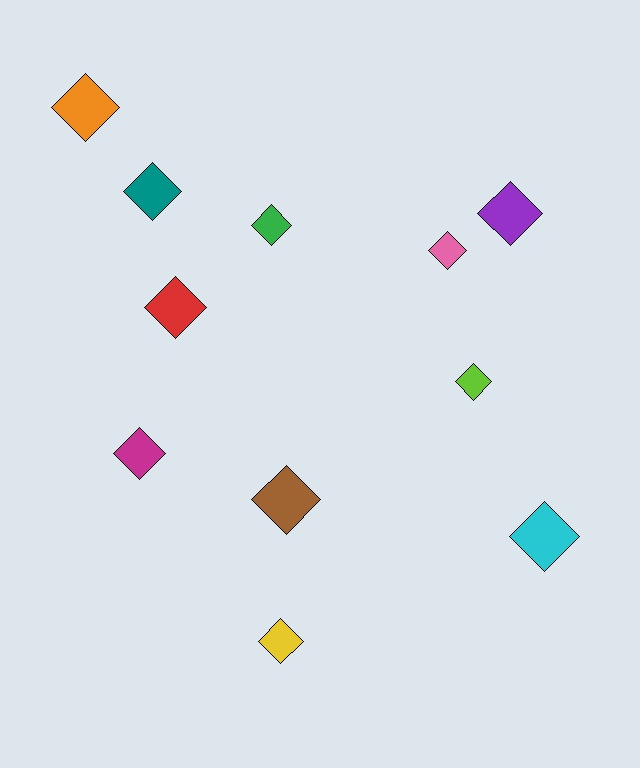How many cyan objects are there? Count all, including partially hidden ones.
There is 1 cyan object.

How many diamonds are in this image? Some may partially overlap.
There are 11 diamonds.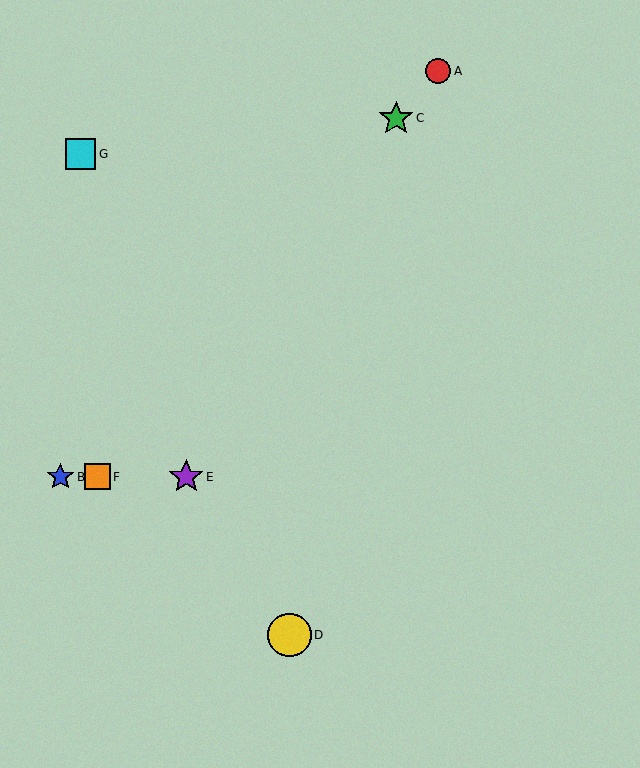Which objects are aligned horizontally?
Objects B, E, F are aligned horizontally.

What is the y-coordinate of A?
Object A is at y≈71.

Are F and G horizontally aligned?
No, F is at y≈477 and G is at y≈154.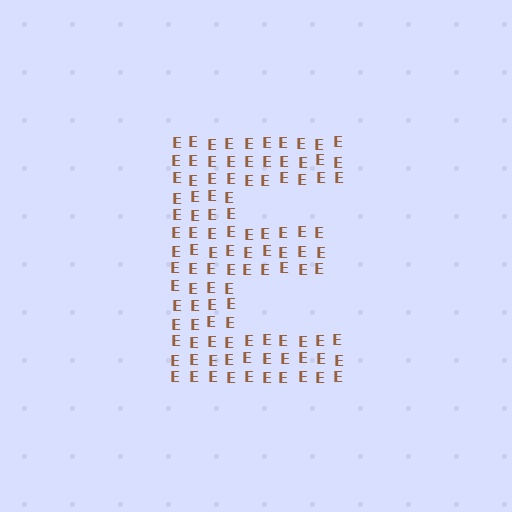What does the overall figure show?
The overall figure shows the letter E.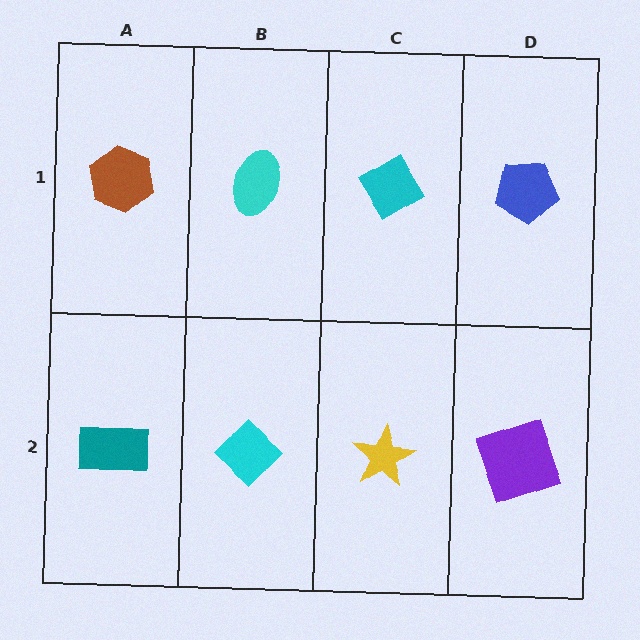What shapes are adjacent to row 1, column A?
A teal rectangle (row 2, column A), a cyan ellipse (row 1, column B).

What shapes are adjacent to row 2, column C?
A cyan diamond (row 1, column C), a cyan diamond (row 2, column B), a purple square (row 2, column D).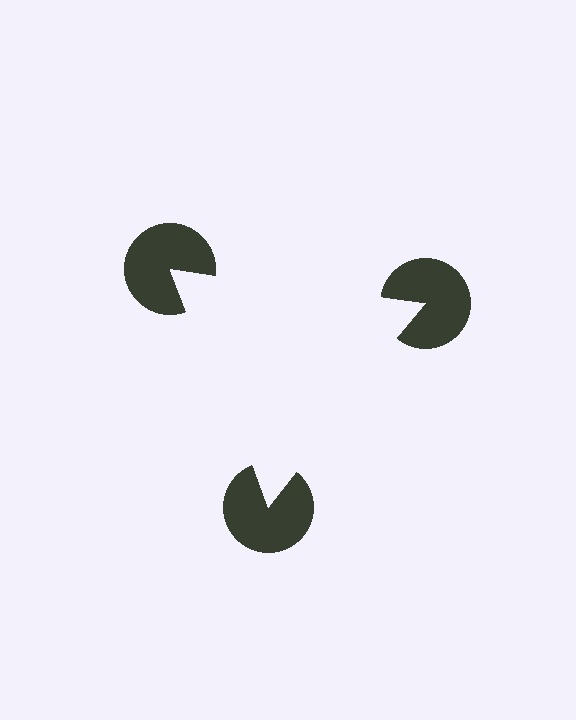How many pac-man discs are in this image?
There are 3 — one at each vertex of the illusory triangle.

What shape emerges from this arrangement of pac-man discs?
An illusory triangle — its edges are inferred from the aligned wedge cuts in the pac-man discs, not physically drawn.